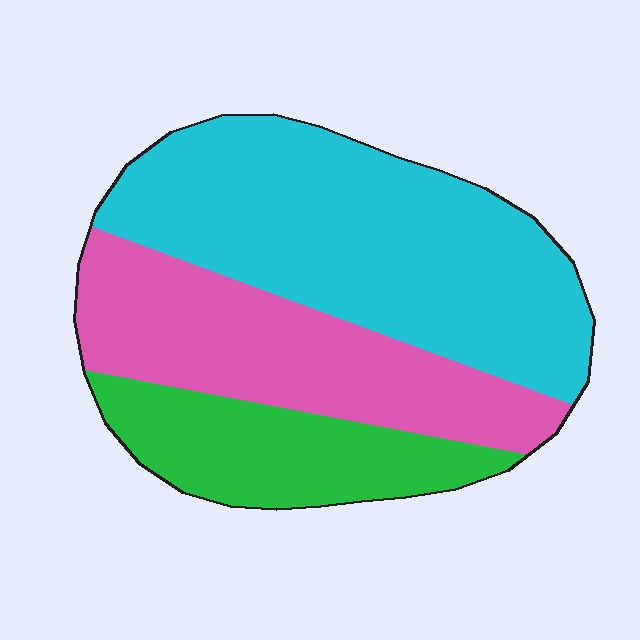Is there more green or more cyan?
Cyan.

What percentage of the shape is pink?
Pink takes up about one third (1/3) of the shape.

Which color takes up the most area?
Cyan, at roughly 50%.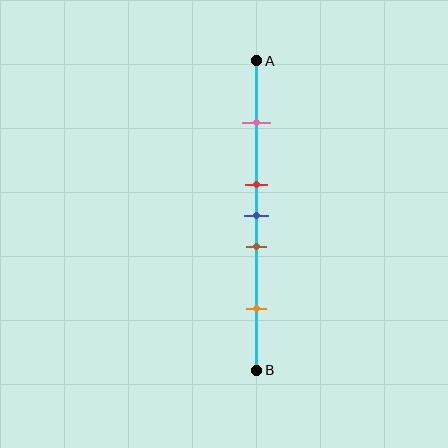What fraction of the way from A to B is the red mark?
The red mark is approximately 40% (0.4) of the way from A to B.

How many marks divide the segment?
There are 5 marks dividing the segment.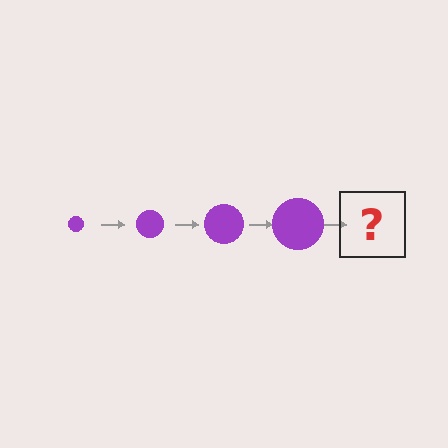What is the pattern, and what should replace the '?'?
The pattern is that the circle gets progressively larger each step. The '?' should be a purple circle, larger than the previous one.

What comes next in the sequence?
The next element should be a purple circle, larger than the previous one.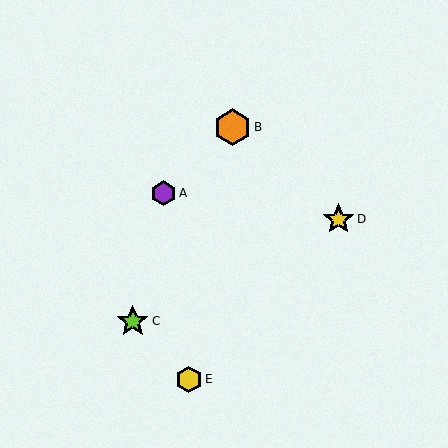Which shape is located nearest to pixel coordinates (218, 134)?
The orange hexagon (labeled B) at (233, 127) is nearest to that location.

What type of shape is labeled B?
Shape B is an orange hexagon.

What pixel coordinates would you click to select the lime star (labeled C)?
Click at (133, 321) to select the lime star C.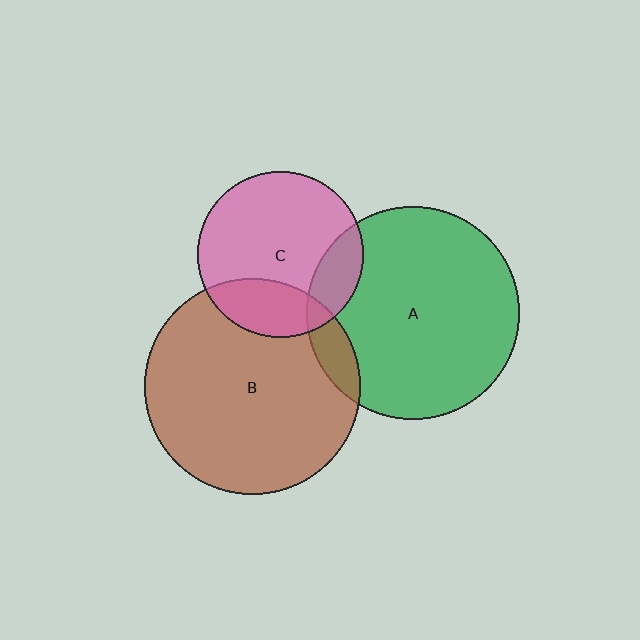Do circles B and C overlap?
Yes.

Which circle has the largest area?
Circle B (brown).